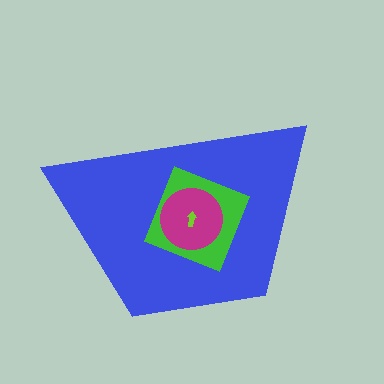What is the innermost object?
The lime arrow.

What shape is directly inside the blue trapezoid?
The green diamond.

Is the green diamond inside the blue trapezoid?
Yes.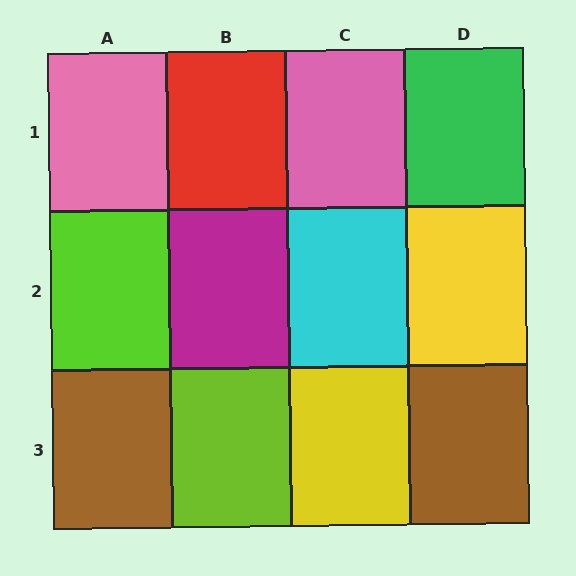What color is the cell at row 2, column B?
Magenta.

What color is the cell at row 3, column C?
Yellow.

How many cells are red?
1 cell is red.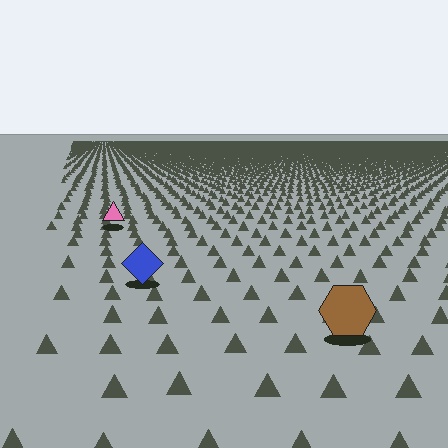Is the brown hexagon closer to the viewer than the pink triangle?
Yes. The brown hexagon is closer — you can tell from the texture gradient: the ground texture is coarser near it.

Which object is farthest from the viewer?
The pink triangle is farthest from the viewer. It appears smaller and the ground texture around it is denser.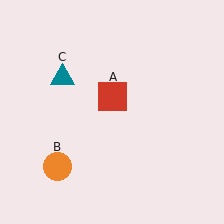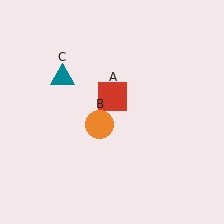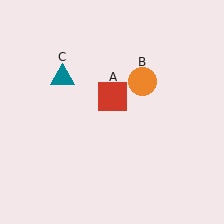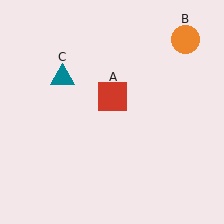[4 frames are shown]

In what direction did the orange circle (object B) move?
The orange circle (object B) moved up and to the right.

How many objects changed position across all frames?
1 object changed position: orange circle (object B).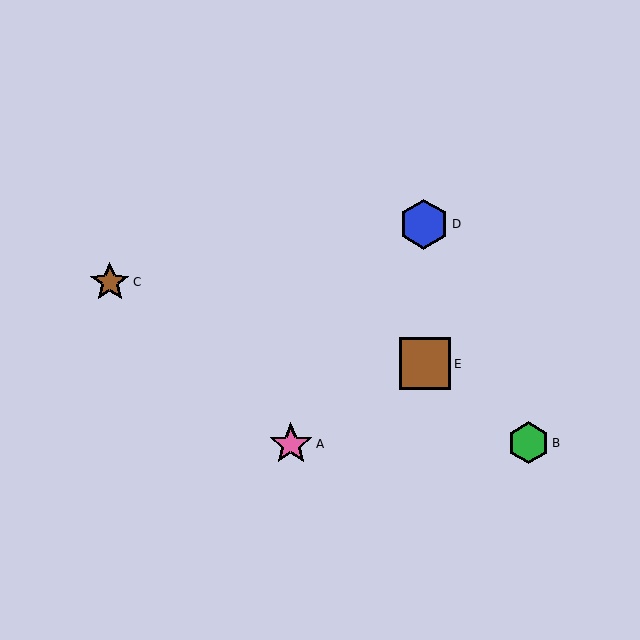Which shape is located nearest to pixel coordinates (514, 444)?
The green hexagon (labeled B) at (528, 443) is nearest to that location.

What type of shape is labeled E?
Shape E is a brown square.